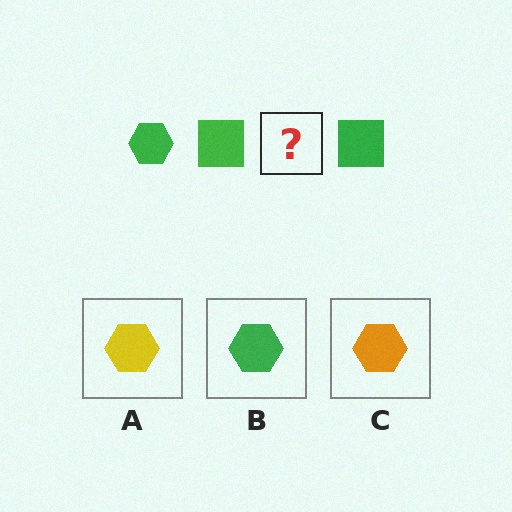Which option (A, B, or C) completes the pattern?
B.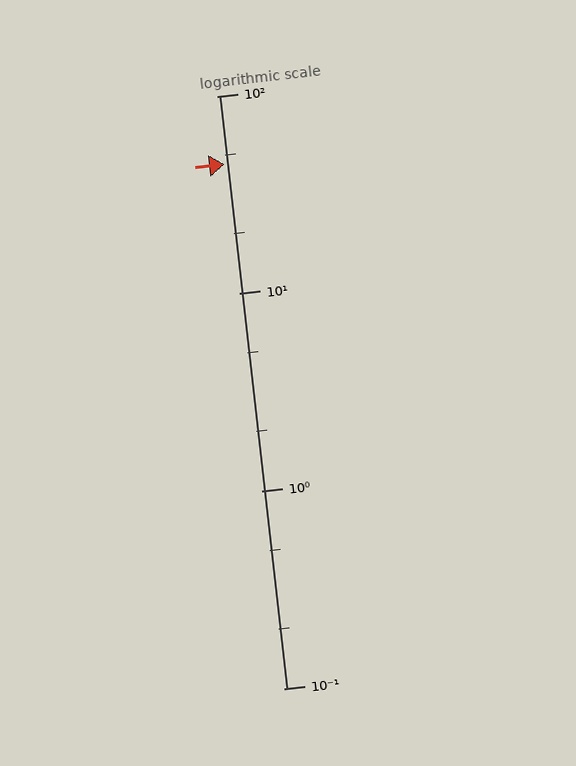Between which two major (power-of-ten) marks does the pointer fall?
The pointer is between 10 and 100.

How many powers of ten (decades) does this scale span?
The scale spans 3 decades, from 0.1 to 100.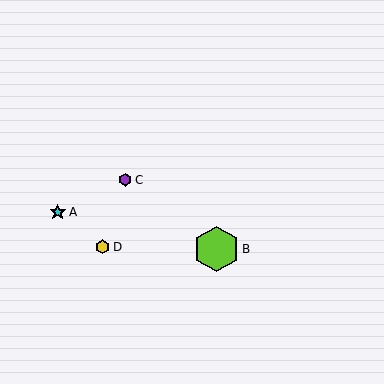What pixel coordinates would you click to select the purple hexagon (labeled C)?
Click at (125, 180) to select the purple hexagon C.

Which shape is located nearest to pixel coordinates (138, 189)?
The purple hexagon (labeled C) at (125, 180) is nearest to that location.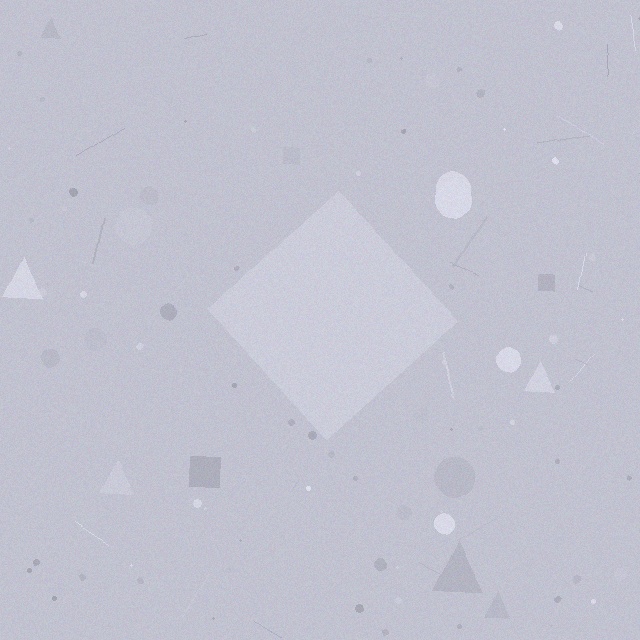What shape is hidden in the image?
A diamond is hidden in the image.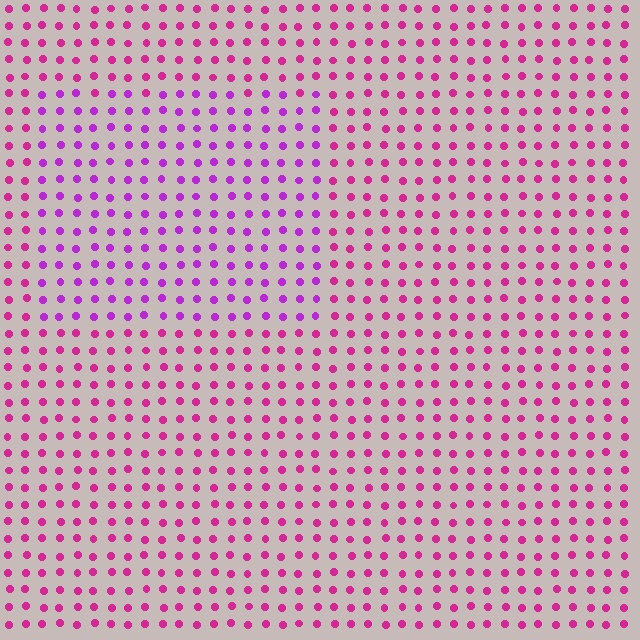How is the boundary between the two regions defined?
The boundary is defined purely by a slight shift in hue (about 31 degrees). Spacing, size, and orientation are identical on both sides.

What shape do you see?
I see a rectangle.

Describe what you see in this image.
The image is filled with small magenta elements in a uniform arrangement. A rectangle-shaped region is visible where the elements are tinted to a slightly different hue, forming a subtle color boundary.